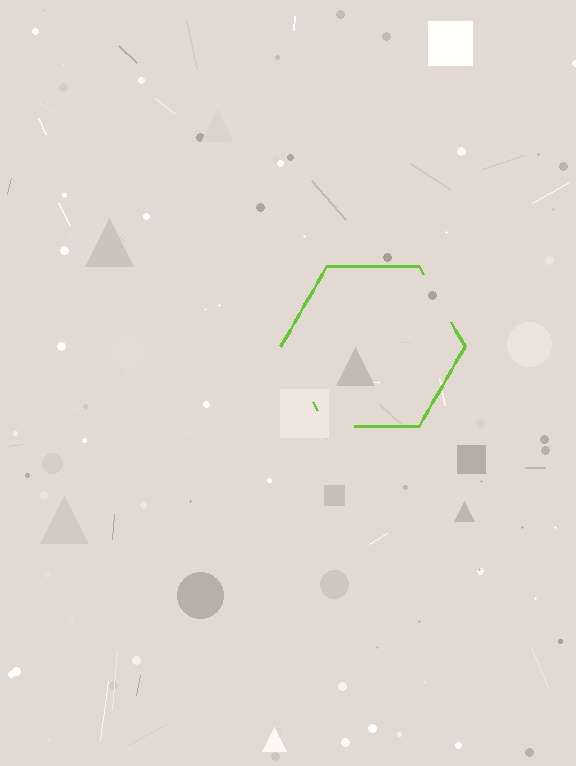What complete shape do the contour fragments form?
The contour fragments form a hexagon.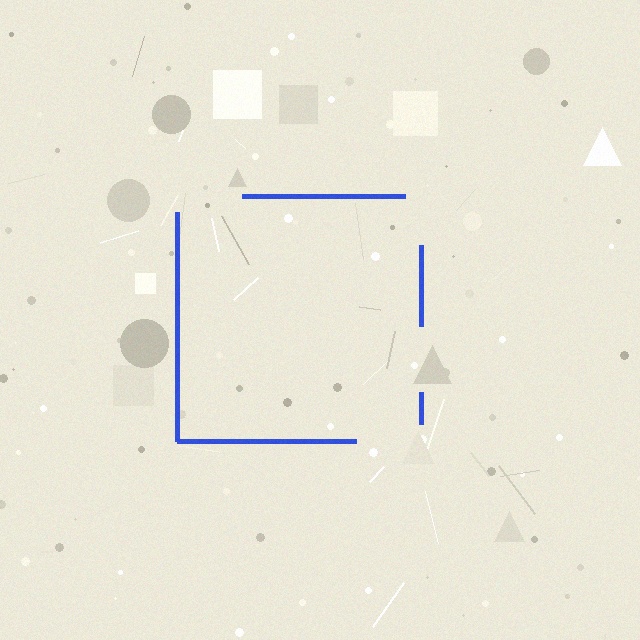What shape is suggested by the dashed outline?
The dashed outline suggests a square.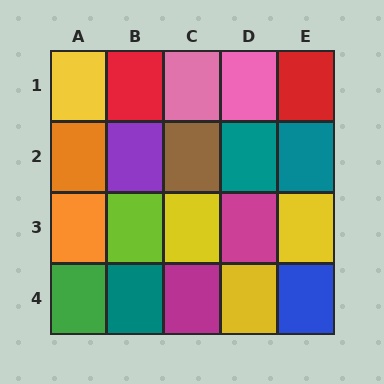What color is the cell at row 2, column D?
Teal.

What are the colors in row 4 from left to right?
Green, teal, magenta, yellow, blue.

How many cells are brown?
1 cell is brown.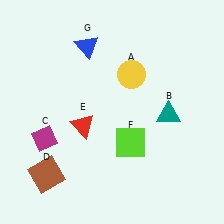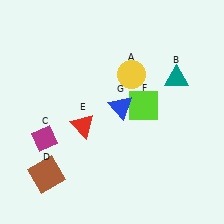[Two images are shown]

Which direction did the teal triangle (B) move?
The teal triangle (B) moved up.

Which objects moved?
The objects that moved are: the teal triangle (B), the lime square (F), the blue triangle (G).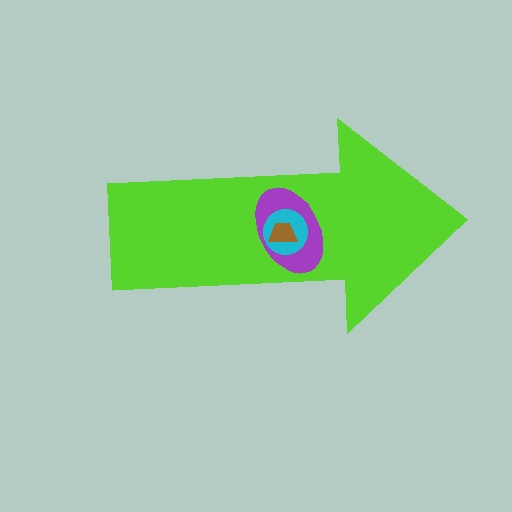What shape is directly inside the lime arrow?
The purple ellipse.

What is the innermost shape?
The brown trapezoid.